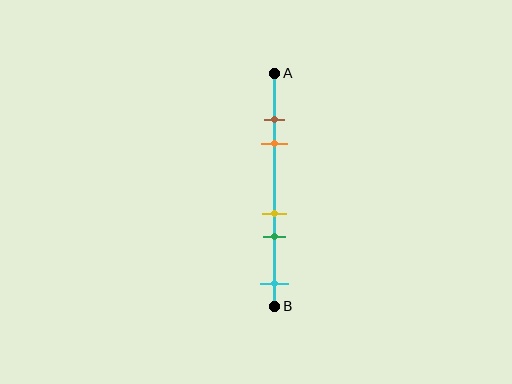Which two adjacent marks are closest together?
The brown and orange marks are the closest adjacent pair.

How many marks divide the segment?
There are 5 marks dividing the segment.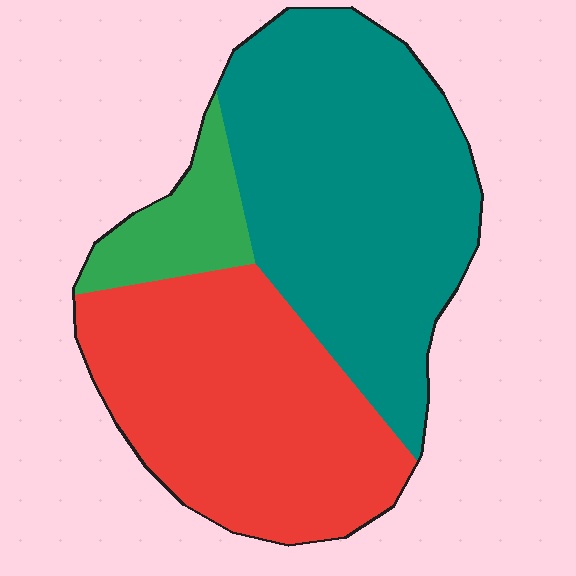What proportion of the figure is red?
Red covers 41% of the figure.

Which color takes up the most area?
Teal, at roughly 50%.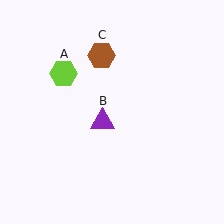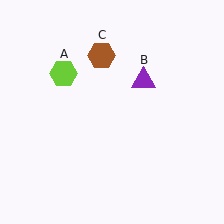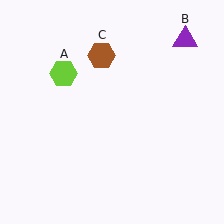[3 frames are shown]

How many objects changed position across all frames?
1 object changed position: purple triangle (object B).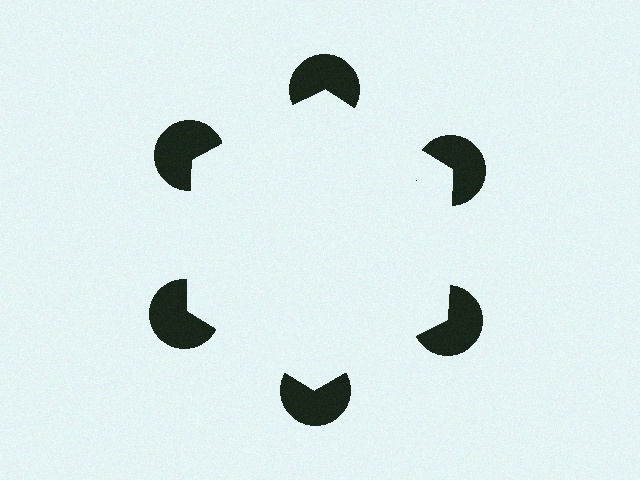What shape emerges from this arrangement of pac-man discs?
An illusory hexagon — its edges are inferred from the aligned wedge cuts in the pac-man discs, not physically drawn.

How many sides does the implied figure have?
6 sides.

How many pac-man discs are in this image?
There are 6 — one at each vertex of the illusory hexagon.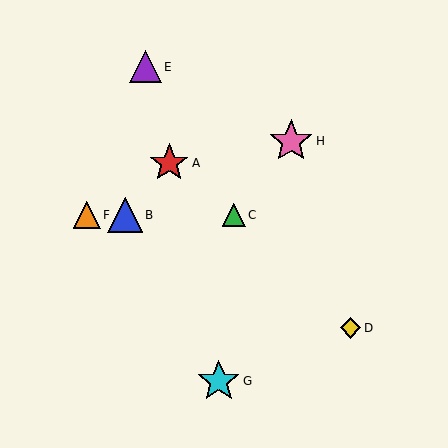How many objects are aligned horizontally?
3 objects (B, C, F) are aligned horizontally.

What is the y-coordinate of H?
Object H is at y≈141.